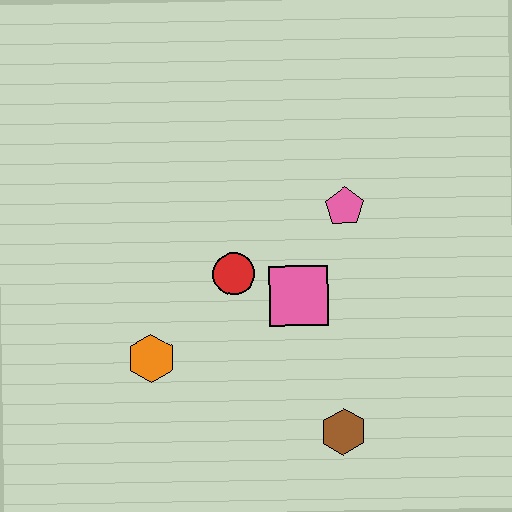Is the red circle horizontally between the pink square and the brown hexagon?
No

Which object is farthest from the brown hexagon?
The pink pentagon is farthest from the brown hexagon.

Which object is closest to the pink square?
The red circle is closest to the pink square.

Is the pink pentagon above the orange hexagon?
Yes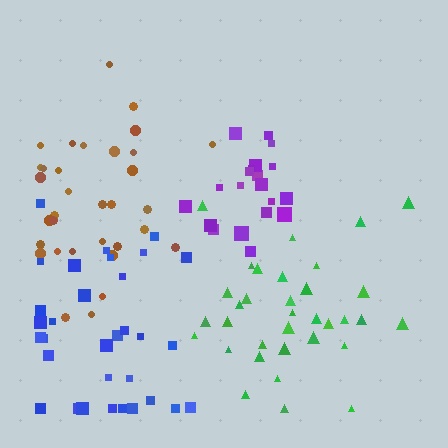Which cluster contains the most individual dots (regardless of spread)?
Green (34).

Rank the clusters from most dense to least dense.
purple, green, brown, blue.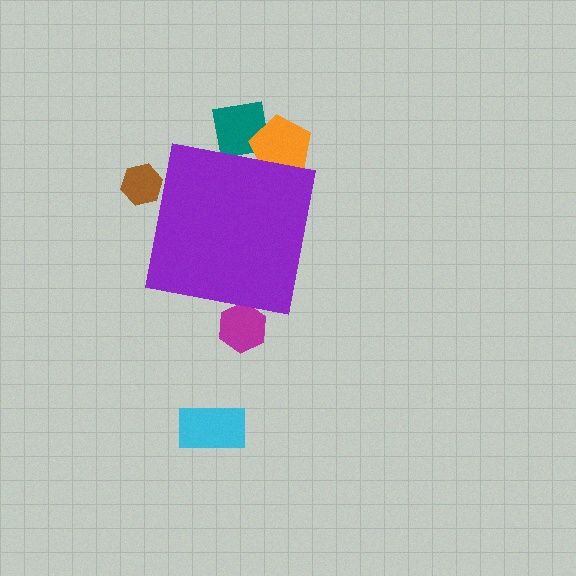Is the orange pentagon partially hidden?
Yes, the orange pentagon is partially hidden behind the purple square.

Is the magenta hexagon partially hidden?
Yes, the magenta hexagon is partially hidden behind the purple square.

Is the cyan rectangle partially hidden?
No, the cyan rectangle is fully visible.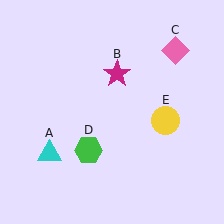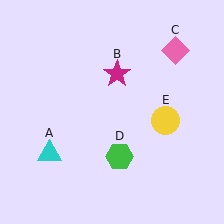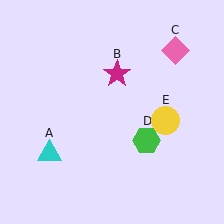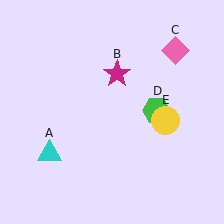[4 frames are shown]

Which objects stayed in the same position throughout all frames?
Cyan triangle (object A) and magenta star (object B) and pink diamond (object C) and yellow circle (object E) remained stationary.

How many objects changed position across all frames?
1 object changed position: green hexagon (object D).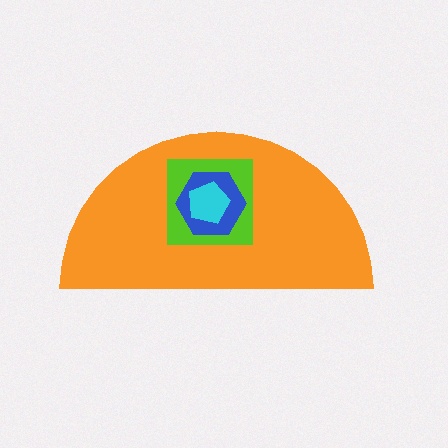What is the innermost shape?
The cyan pentagon.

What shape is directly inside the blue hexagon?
The cyan pentagon.